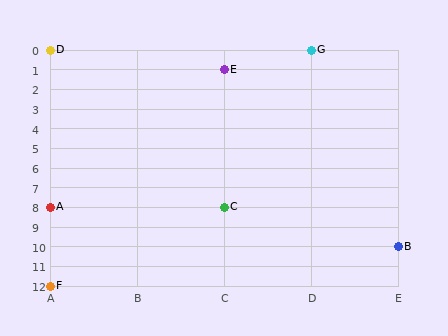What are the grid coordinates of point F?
Point F is at grid coordinates (A, 12).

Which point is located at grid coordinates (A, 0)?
Point D is at (A, 0).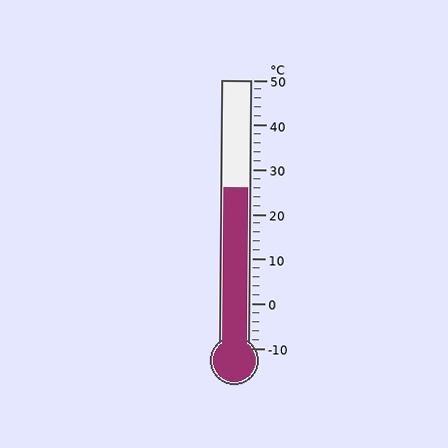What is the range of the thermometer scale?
The thermometer scale ranges from -10°C to 50°C.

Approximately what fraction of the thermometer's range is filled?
The thermometer is filled to approximately 60% of its range.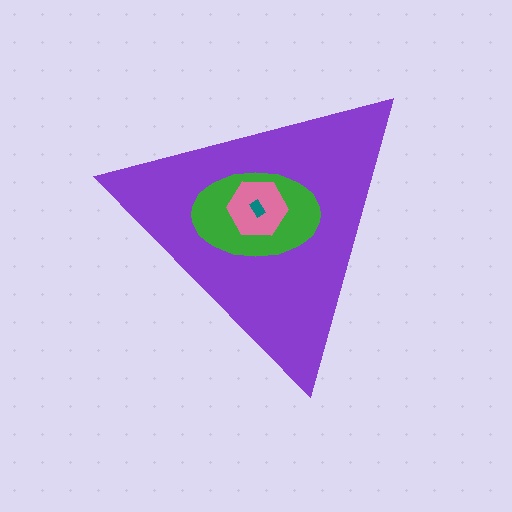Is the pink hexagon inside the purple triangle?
Yes.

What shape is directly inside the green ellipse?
The pink hexagon.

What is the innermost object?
The teal rectangle.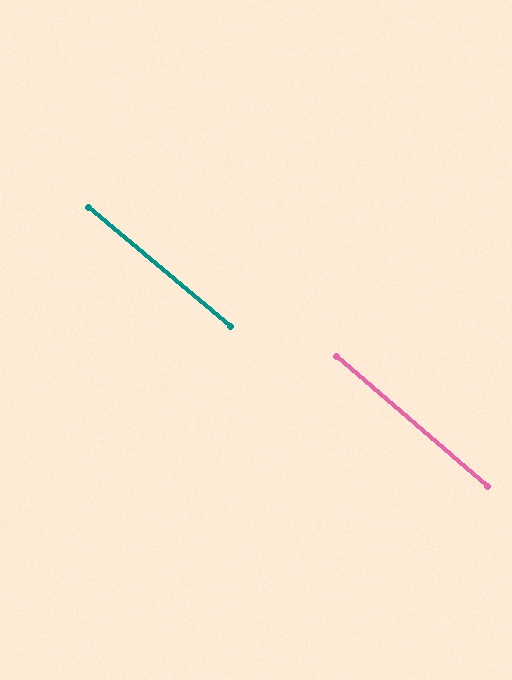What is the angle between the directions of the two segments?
Approximately 1 degree.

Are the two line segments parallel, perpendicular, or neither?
Parallel — their directions differ by only 0.8°.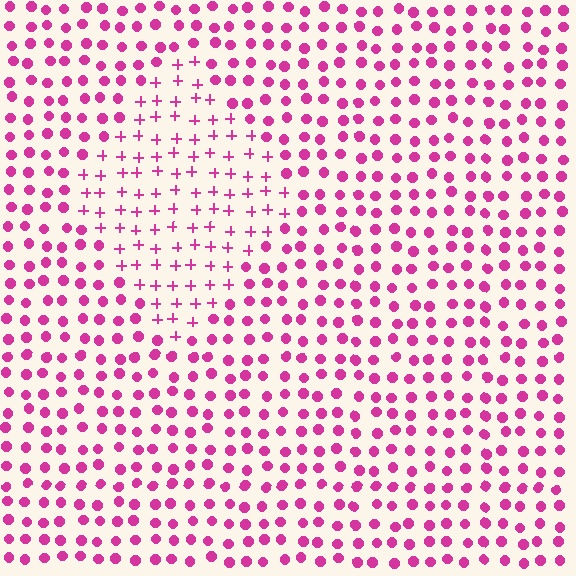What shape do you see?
I see a diamond.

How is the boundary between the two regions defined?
The boundary is defined by a change in element shape: plus signs inside vs. circles outside. All elements share the same color and spacing.